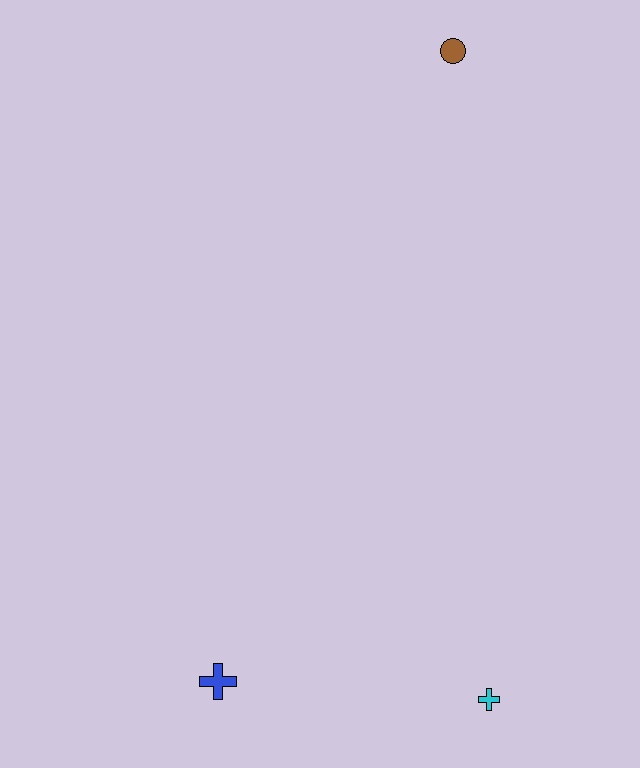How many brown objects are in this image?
There is 1 brown object.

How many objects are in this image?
There are 3 objects.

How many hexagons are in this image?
There are no hexagons.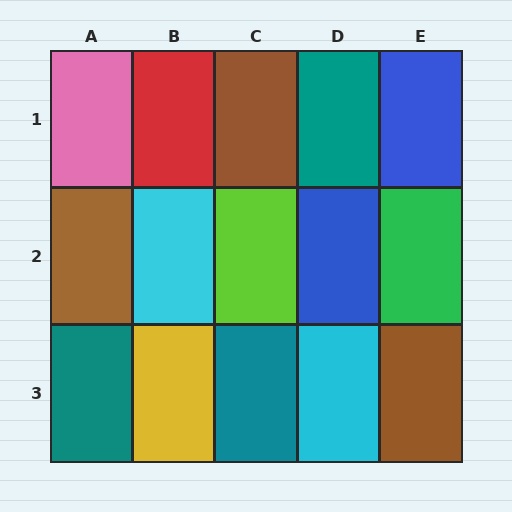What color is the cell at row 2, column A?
Brown.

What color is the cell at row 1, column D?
Teal.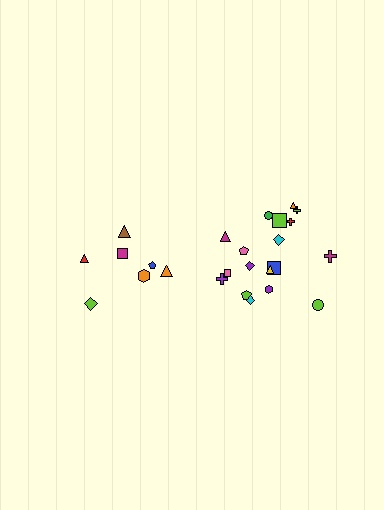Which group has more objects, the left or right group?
The right group.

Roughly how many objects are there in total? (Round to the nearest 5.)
Roughly 25 objects in total.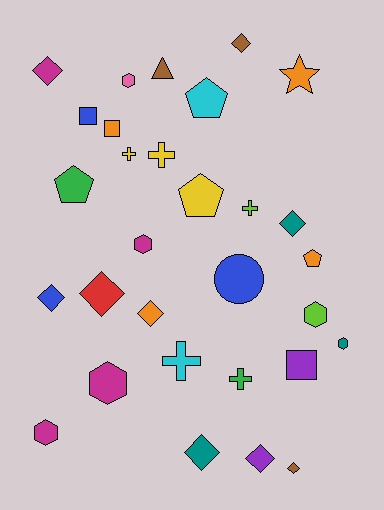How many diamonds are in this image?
There are 9 diamonds.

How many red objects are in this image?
There is 1 red object.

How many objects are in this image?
There are 30 objects.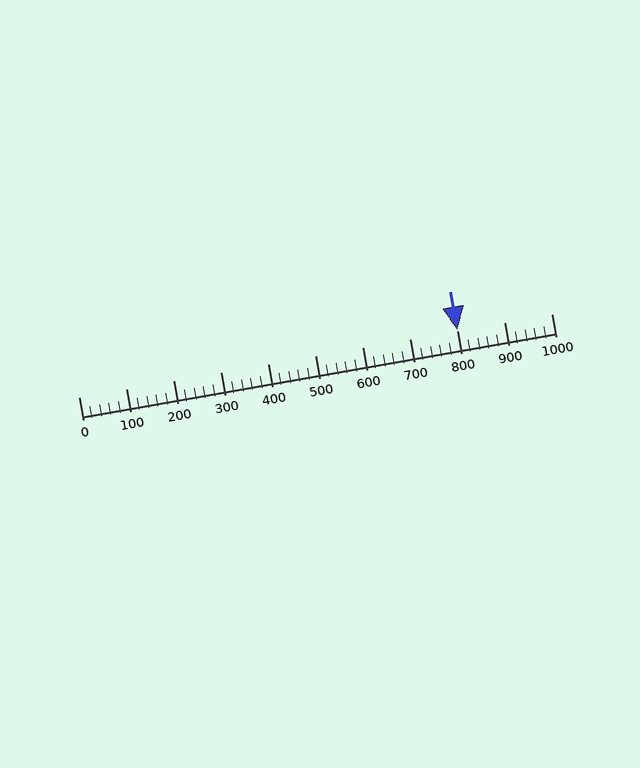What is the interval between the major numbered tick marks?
The major tick marks are spaced 100 units apart.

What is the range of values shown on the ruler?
The ruler shows values from 0 to 1000.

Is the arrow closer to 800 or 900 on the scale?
The arrow is closer to 800.